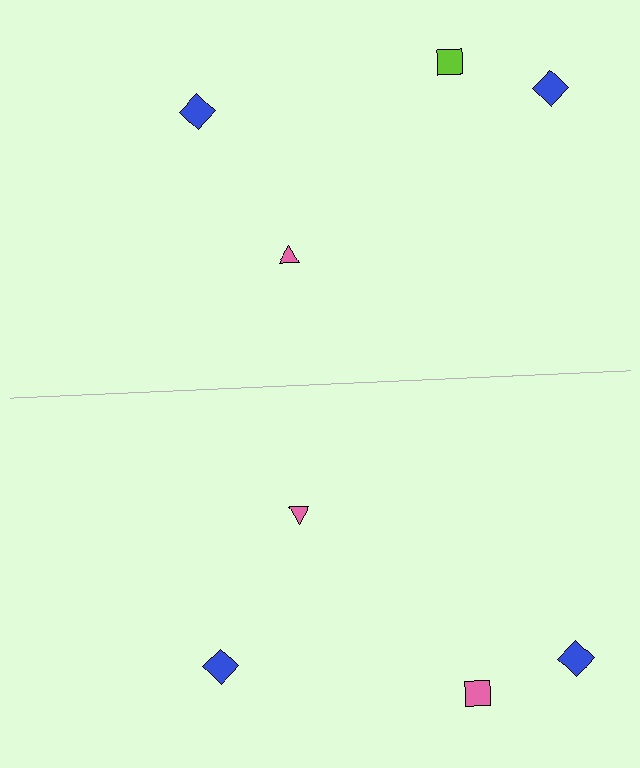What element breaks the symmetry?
The pink square on the bottom side breaks the symmetry — its mirror counterpart is lime.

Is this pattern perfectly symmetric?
No, the pattern is not perfectly symmetric. The pink square on the bottom side breaks the symmetry — its mirror counterpart is lime.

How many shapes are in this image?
There are 8 shapes in this image.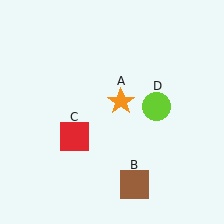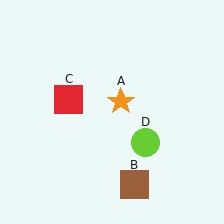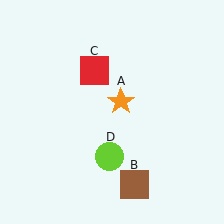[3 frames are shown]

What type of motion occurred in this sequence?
The red square (object C), lime circle (object D) rotated clockwise around the center of the scene.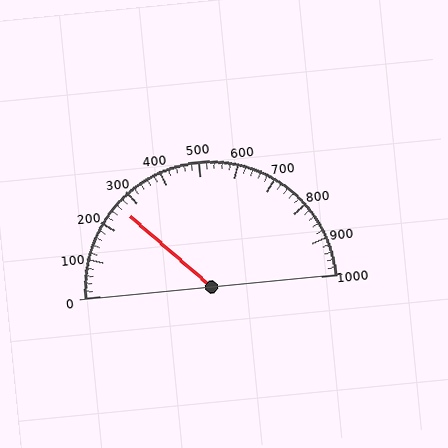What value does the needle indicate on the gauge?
The needle indicates approximately 260.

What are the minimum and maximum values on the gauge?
The gauge ranges from 0 to 1000.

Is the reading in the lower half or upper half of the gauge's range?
The reading is in the lower half of the range (0 to 1000).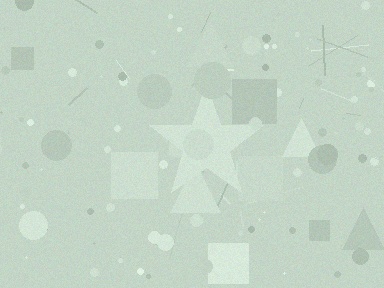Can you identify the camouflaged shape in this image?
The camouflaged shape is a star.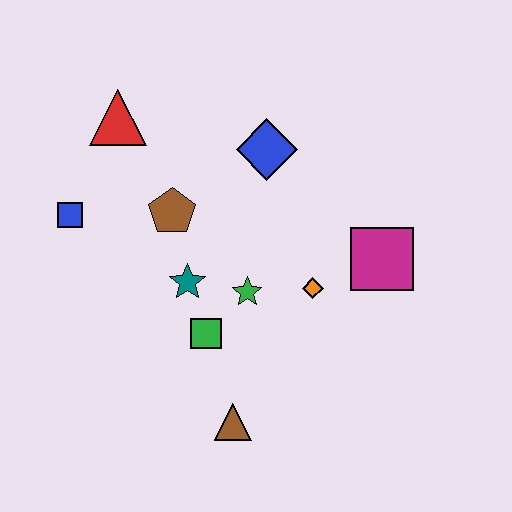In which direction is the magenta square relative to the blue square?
The magenta square is to the right of the blue square.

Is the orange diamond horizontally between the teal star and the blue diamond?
No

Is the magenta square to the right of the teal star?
Yes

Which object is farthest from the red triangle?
The brown triangle is farthest from the red triangle.